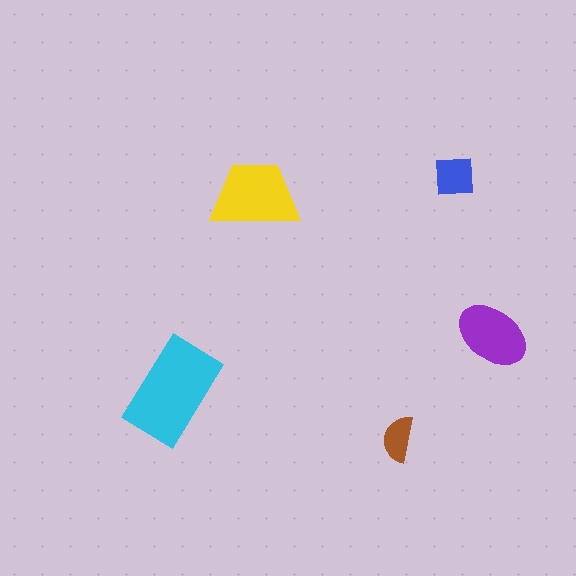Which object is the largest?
The cyan rectangle.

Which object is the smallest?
The brown semicircle.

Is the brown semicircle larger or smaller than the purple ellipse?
Smaller.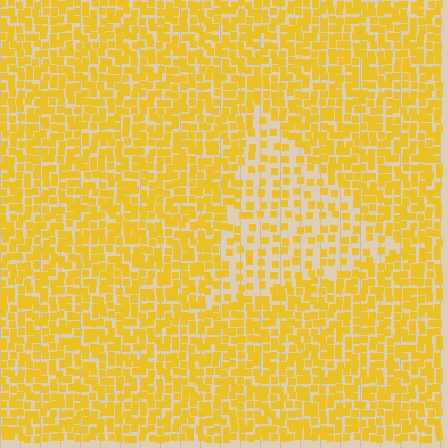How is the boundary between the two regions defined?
The boundary is defined by a change in element density (approximately 2.0x ratio). All elements are the same color, size, and shape.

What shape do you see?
I see a triangle.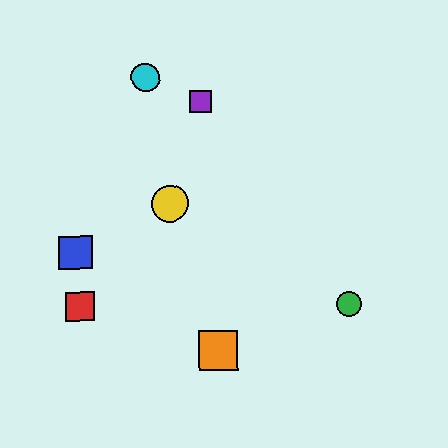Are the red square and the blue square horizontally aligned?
No, the red square is at y≈306 and the blue square is at y≈253.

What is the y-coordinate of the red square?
The red square is at y≈306.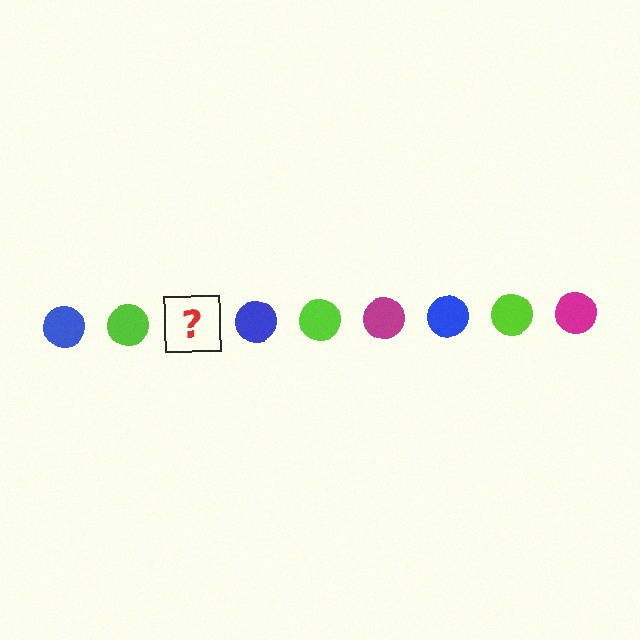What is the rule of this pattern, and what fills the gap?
The rule is that the pattern cycles through blue, lime, magenta circles. The gap should be filled with a magenta circle.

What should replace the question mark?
The question mark should be replaced with a magenta circle.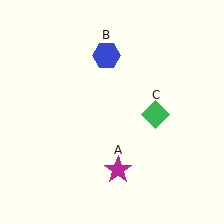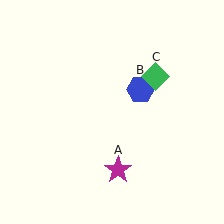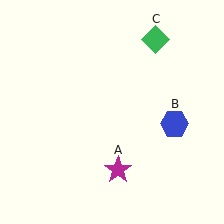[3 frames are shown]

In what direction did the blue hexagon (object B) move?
The blue hexagon (object B) moved down and to the right.